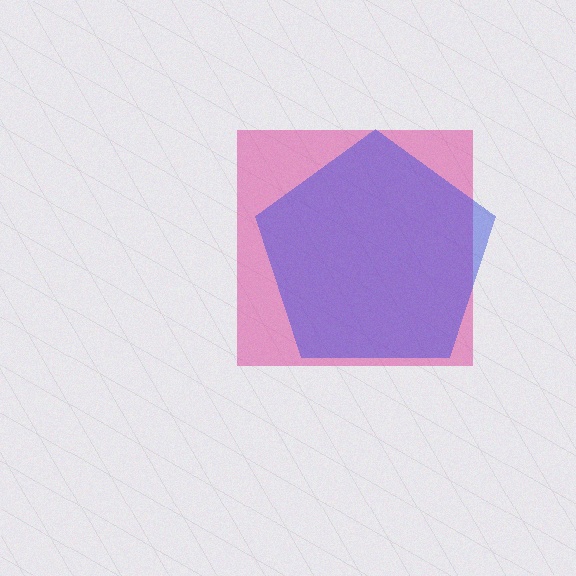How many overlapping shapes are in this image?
There are 2 overlapping shapes in the image.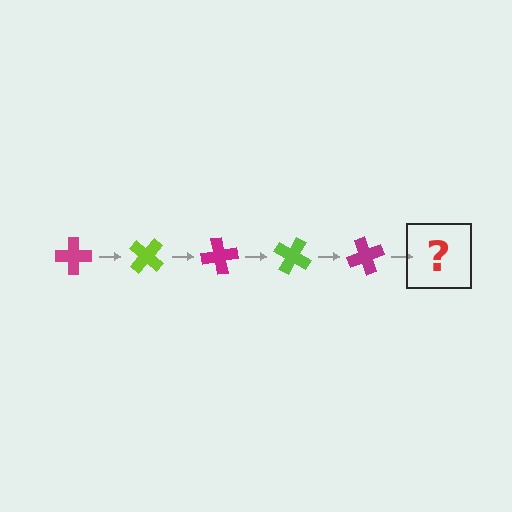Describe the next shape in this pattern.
It should be a lime cross, rotated 200 degrees from the start.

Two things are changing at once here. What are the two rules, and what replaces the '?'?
The two rules are that it rotates 40 degrees each step and the color cycles through magenta and lime. The '?' should be a lime cross, rotated 200 degrees from the start.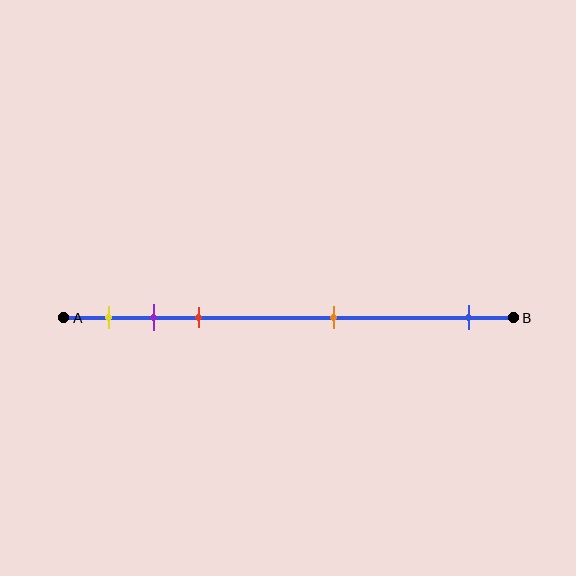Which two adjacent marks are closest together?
The purple and red marks are the closest adjacent pair.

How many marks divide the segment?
There are 5 marks dividing the segment.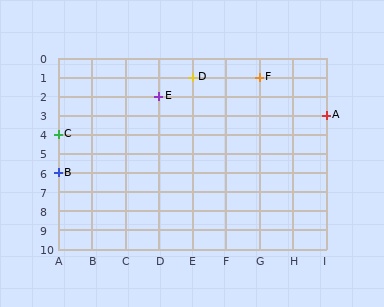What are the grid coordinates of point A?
Point A is at grid coordinates (I, 3).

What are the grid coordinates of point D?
Point D is at grid coordinates (E, 1).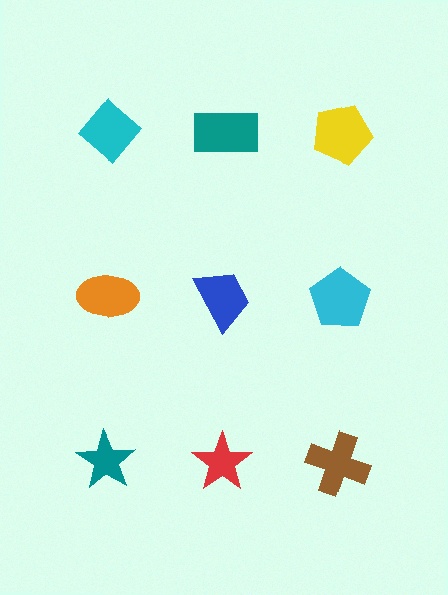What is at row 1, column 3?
A yellow pentagon.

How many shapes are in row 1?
3 shapes.